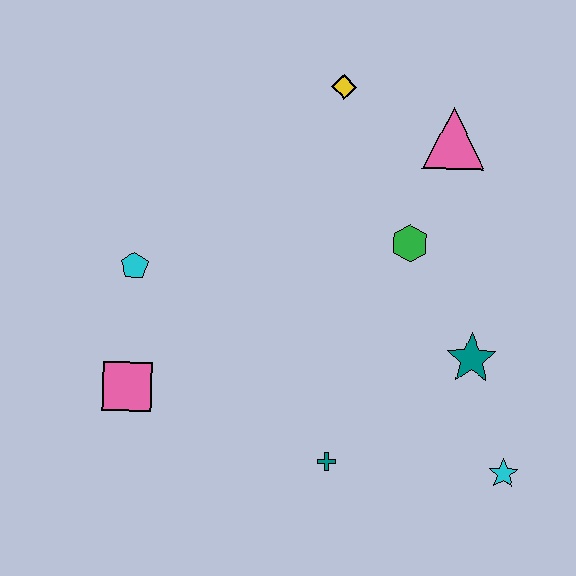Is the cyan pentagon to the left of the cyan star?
Yes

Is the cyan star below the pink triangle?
Yes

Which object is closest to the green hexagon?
The pink triangle is closest to the green hexagon.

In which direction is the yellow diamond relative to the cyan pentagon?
The yellow diamond is to the right of the cyan pentagon.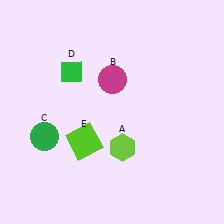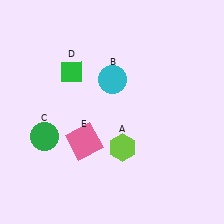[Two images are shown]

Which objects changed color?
B changed from magenta to cyan. E changed from lime to pink.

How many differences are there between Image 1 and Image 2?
There are 2 differences between the two images.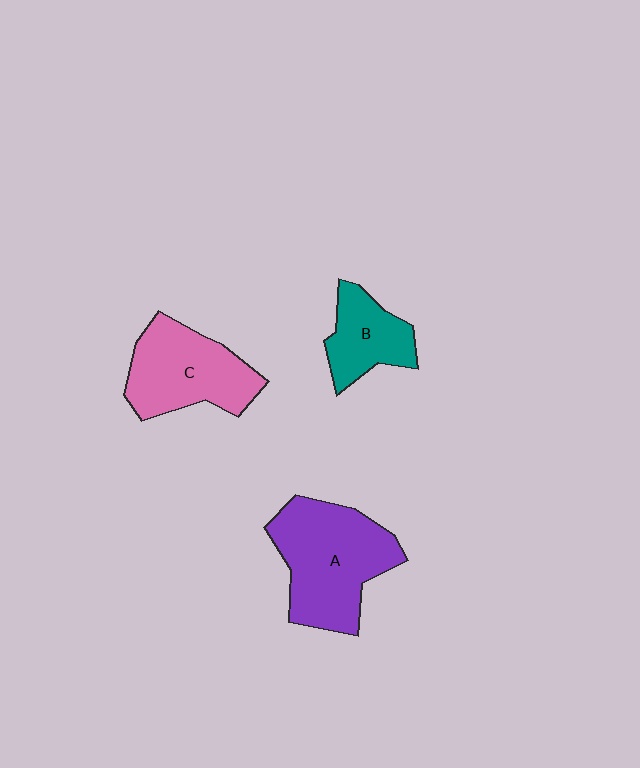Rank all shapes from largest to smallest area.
From largest to smallest: A (purple), C (pink), B (teal).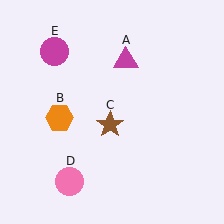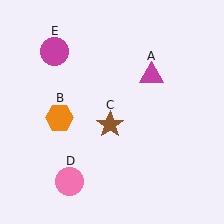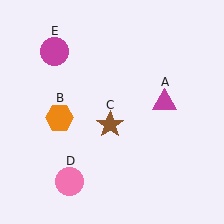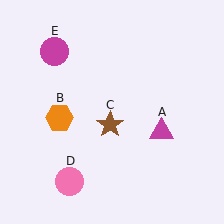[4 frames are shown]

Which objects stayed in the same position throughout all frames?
Orange hexagon (object B) and brown star (object C) and pink circle (object D) and magenta circle (object E) remained stationary.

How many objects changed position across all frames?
1 object changed position: magenta triangle (object A).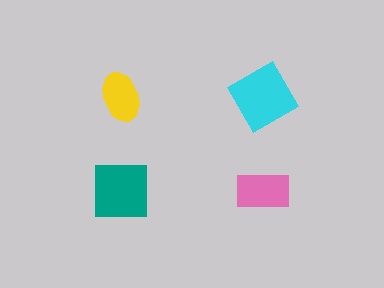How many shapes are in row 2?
2 shapes.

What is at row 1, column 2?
A cyan diamond.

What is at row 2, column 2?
A pink rectangle.